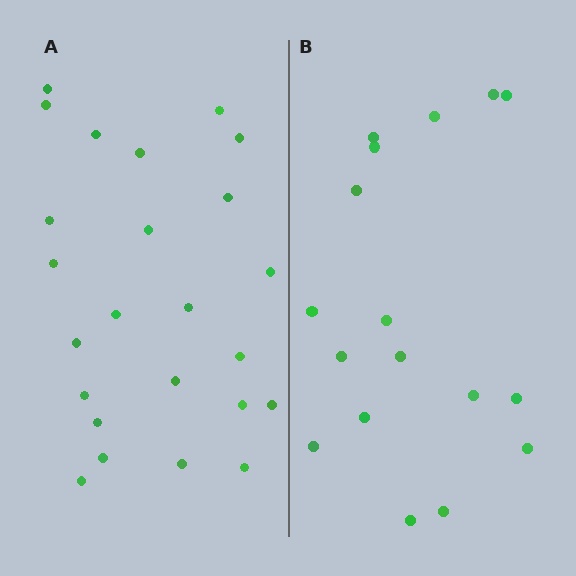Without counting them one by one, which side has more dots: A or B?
Region A (the left region) has more dots.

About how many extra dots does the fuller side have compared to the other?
Region A has roughly 8 or so more dots than region B.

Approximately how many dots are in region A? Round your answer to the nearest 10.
About 20 dots. (The exact count is 24, which rounds to 20.)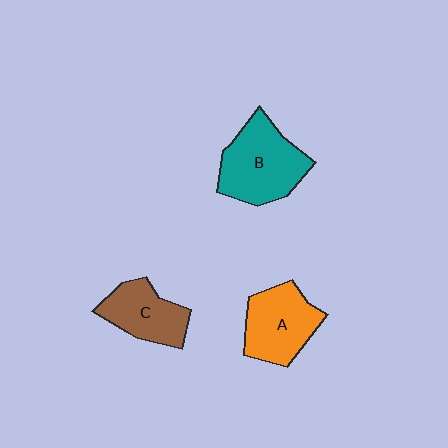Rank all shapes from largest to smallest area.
From largest to smallest: B (teal), A (orange), C (brown).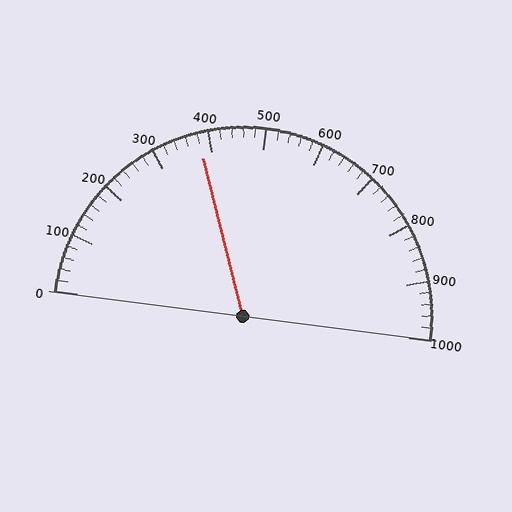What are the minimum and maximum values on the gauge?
The gauge ranges from 0 to 1000.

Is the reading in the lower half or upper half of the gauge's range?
The reading is in the lower half of the range (0 to 1000).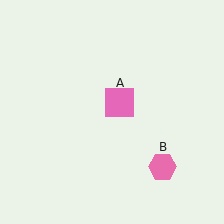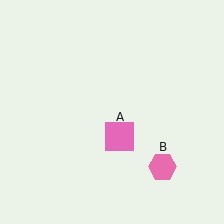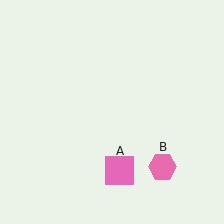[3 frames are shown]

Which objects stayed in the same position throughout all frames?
Pink hexagon (object B) remained stationary.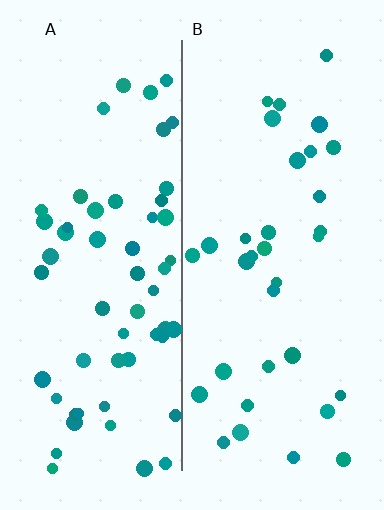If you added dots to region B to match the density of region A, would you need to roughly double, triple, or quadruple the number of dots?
Approximately double.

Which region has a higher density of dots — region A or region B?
A (the left).